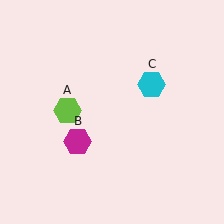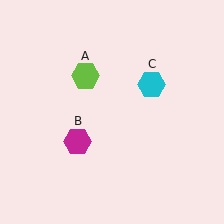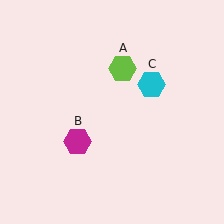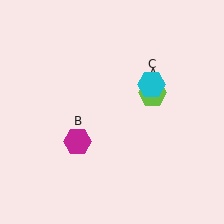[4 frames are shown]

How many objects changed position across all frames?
1 object changed position: lime hexagon (object A).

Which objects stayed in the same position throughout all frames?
Magenta hexagon (object B) and cyan hexagon (object C) remained stationary.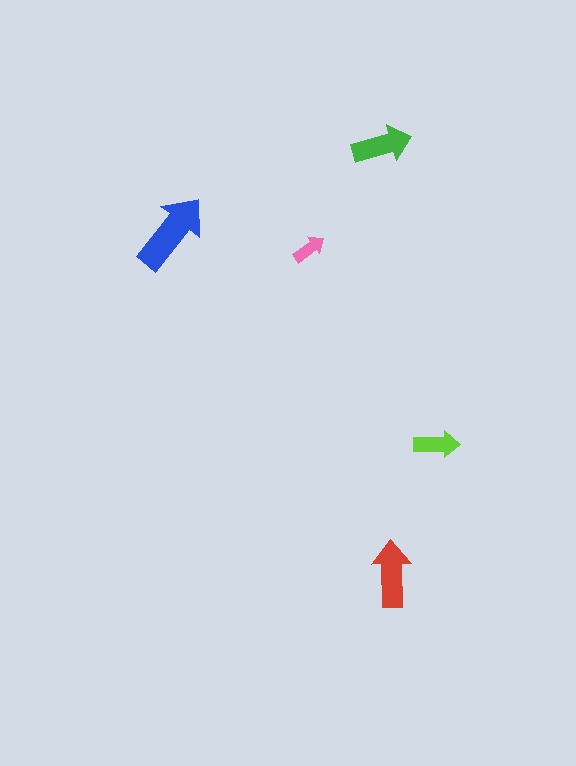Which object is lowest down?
The red arrow is bottommost.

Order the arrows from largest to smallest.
the blue one, the red one, the green one, the lime one, the pink one.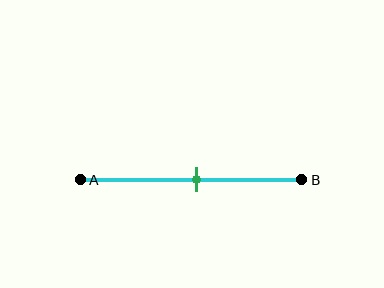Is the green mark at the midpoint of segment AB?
Yes, the mark is approximately at the midpoint.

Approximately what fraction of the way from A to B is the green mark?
The green mark is approximately 50% of the way from A to B.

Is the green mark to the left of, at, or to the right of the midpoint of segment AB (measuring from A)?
The green mark is approximately at the midpoint of segment AB.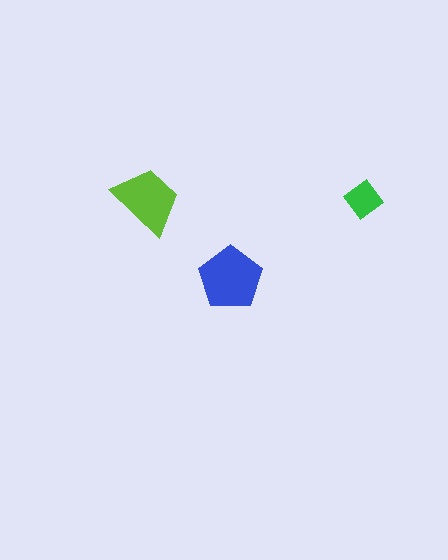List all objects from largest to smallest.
The blue pentagon, the lime trapezoid, the green diamond.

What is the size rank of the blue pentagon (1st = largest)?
1st.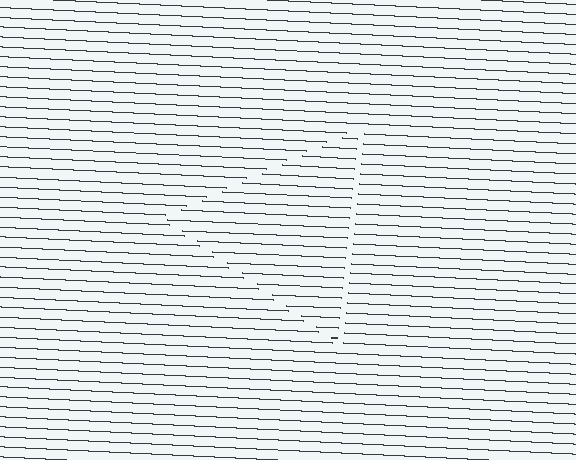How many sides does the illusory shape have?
3 sides — the line-ends trace a triangle.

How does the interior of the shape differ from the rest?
The interior of the shape contains the same grating, shifted by half a period — the contour is defined by the phase discontinuity where line-ends from the inner and outer gratings abut.